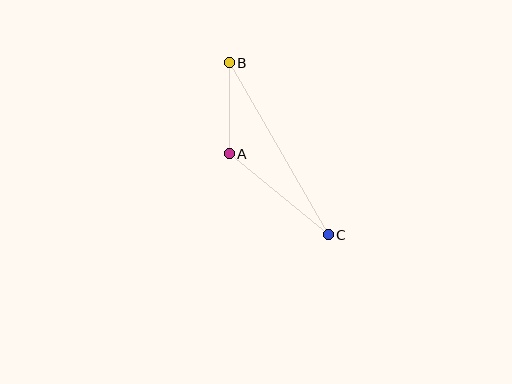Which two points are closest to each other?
Points A and B are closest to each other.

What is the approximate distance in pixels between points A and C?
The distance between A and C is approximately 128 pixels.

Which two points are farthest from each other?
Points B and C are farthest from each other.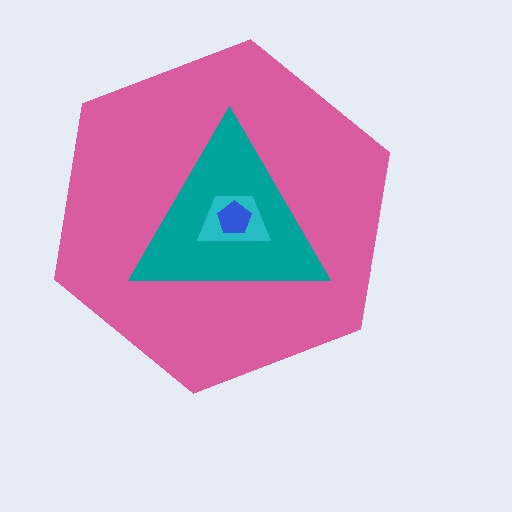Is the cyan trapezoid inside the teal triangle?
Yes.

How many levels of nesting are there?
4.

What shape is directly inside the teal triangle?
The cyan trapezoid.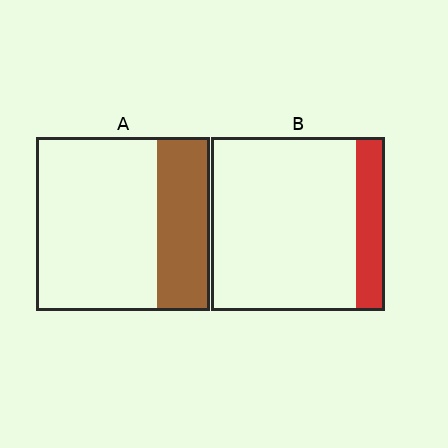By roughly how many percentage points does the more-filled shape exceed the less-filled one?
By roughly 15 percentage points (A over B).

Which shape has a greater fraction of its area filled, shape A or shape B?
Shape A.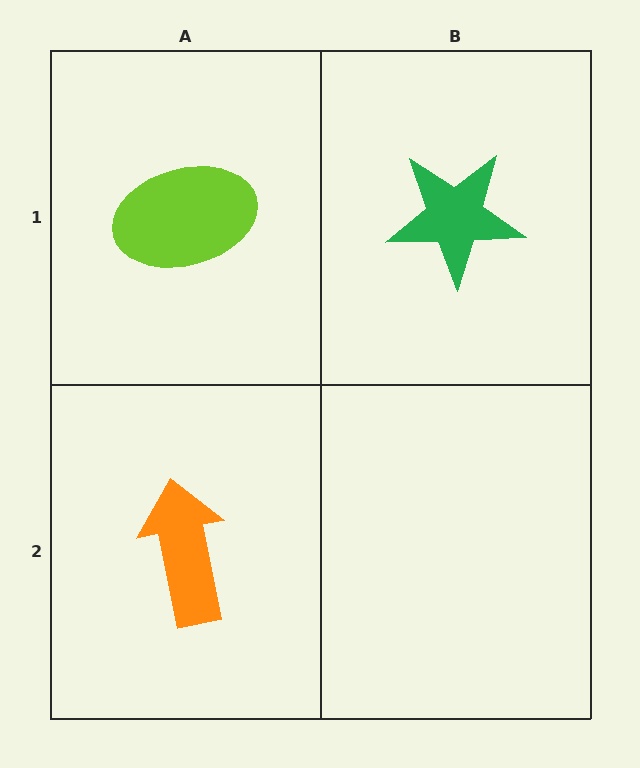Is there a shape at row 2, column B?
No, that cell is empty.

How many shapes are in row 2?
1 shape.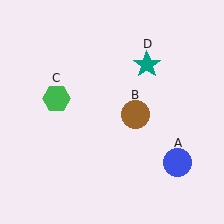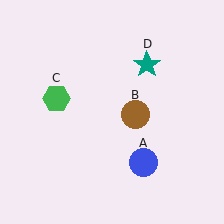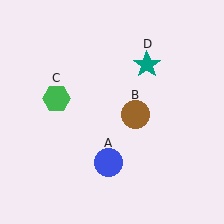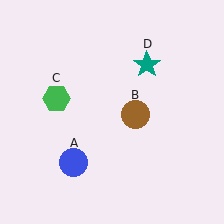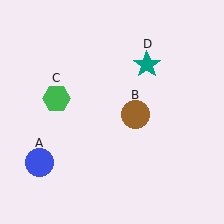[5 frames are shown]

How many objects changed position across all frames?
1 object changed position: blue circle (object A).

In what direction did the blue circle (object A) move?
The blue circle (object A) moved left.